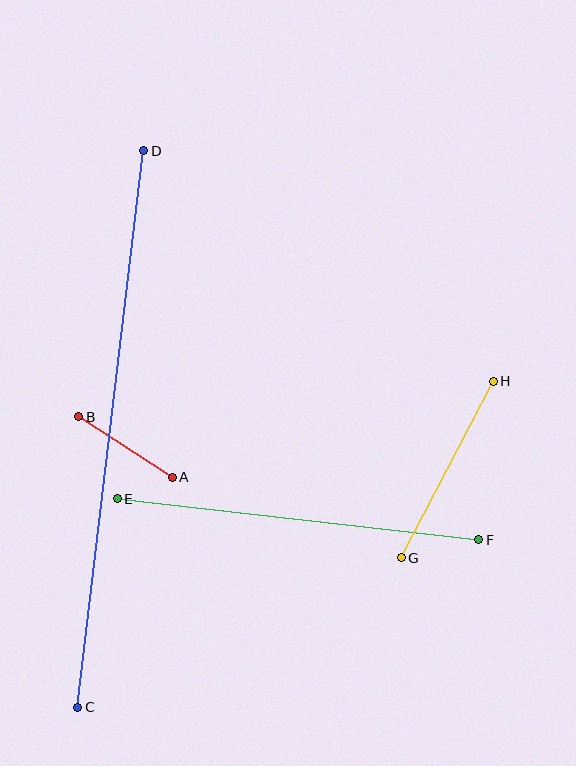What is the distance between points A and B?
The distance is approximately 112 pixels.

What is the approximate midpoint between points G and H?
The midpoint is at approximately (447, 470) pixels.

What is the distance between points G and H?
The distance is approximately 199 pixels.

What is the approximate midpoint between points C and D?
The midpoint is at approximately (111, 429) pixels.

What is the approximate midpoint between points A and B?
The midpoint is at approximately (125, 447) pixels.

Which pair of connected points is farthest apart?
Points C and D are farthest apart.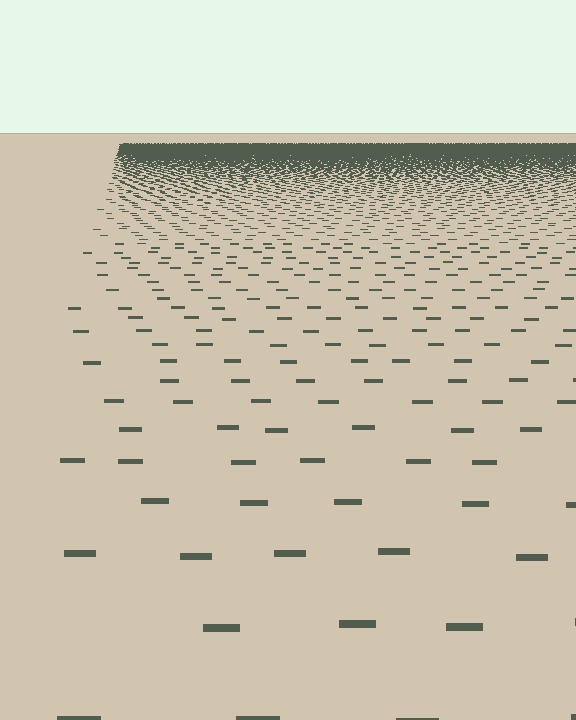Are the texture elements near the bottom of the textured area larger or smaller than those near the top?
Larger. Near the bottom, elements are closer to the viewer and appear at a bigger on-screen size.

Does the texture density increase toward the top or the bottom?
Density increases toward the top.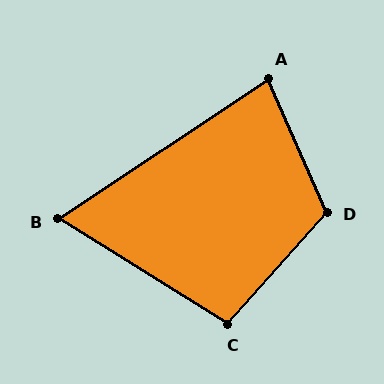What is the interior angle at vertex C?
Approximately 100 degrees (obtuse).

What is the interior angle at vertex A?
Approximately 80 degrees (acute).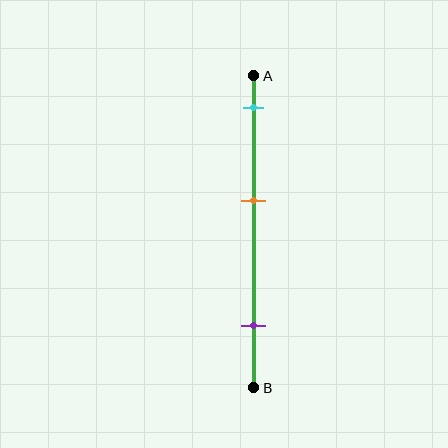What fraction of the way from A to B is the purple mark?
The purple mark is approximately 80% (0.8) of the way from A to B.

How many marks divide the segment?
There are 3 marks dividing the segment.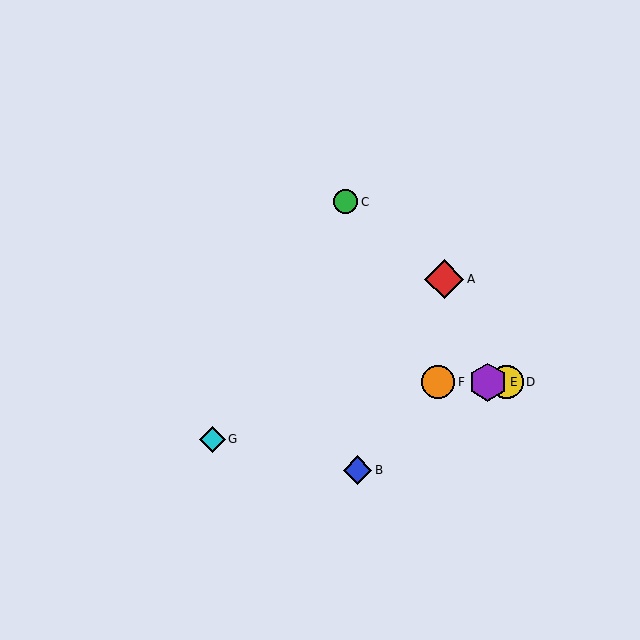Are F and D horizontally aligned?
Yes, both are at y≈382.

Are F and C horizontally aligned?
No, F is at y≈382 and C is at y≈202.